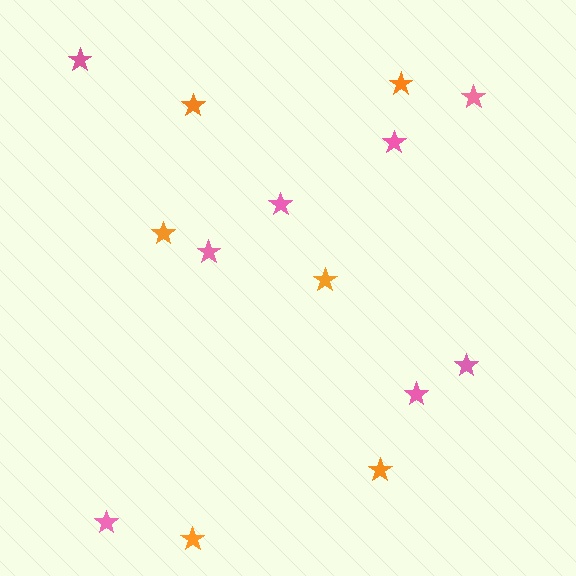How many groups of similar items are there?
There are 2 groups: one group of orange stars (6) and one group of pink stars (8).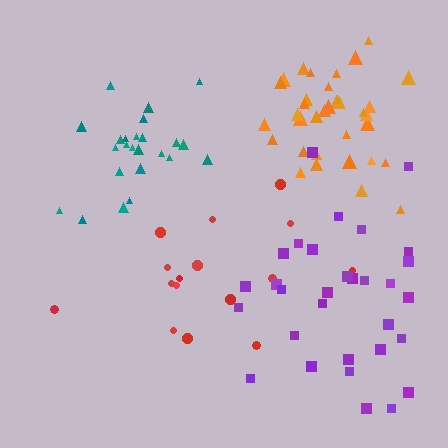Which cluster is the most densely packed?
Orange.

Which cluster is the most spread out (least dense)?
Red.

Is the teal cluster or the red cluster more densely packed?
Teal.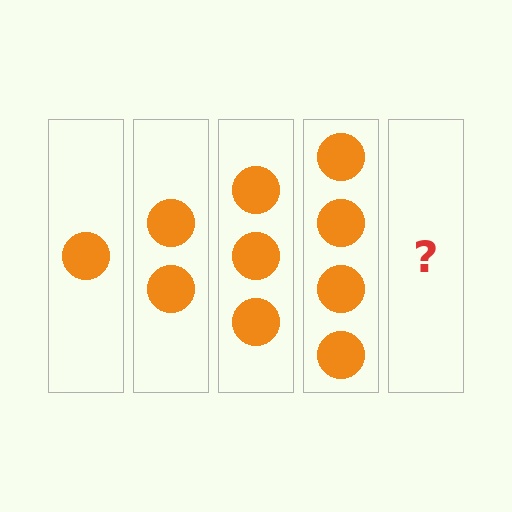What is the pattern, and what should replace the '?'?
The pattern is that each step adds one more circle. The '?' should be 5 circles.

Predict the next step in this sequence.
The next step is 5 circles.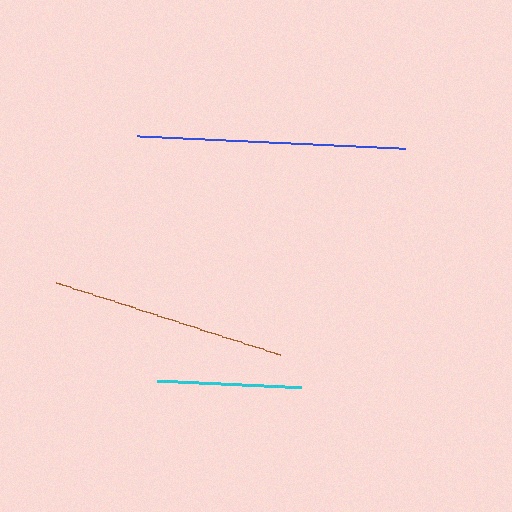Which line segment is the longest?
The blue line is the longest at approximately 268 pixels.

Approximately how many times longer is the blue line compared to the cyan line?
The blue line is approximately 1.9 times the length of the cyan line.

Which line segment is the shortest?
The cyan line is the shortest at approximately 144 pixels.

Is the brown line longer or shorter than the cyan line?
The brown line is longer than the cyan line.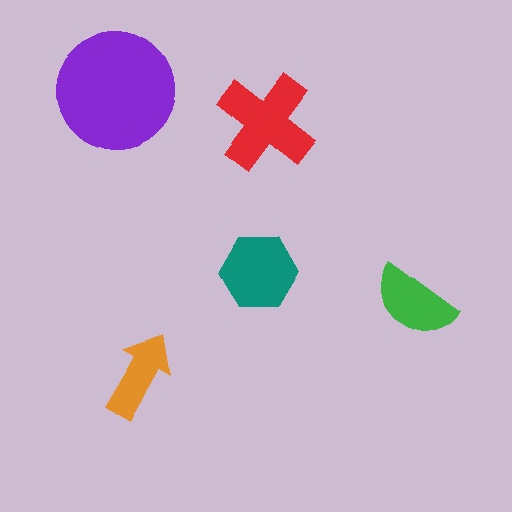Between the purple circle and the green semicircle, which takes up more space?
The purple circle.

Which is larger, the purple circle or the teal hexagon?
The purple circle.